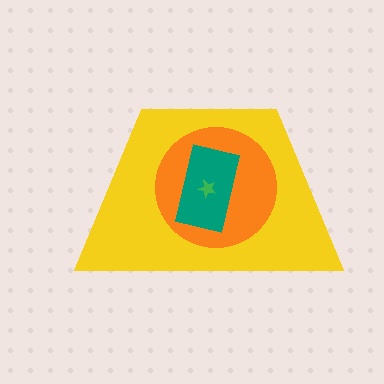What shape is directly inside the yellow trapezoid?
The orange circle.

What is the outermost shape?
The yellow trapezoid.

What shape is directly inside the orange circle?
The teal rectangle.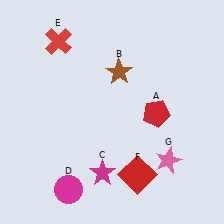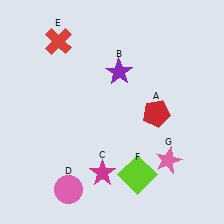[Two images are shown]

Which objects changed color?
B changed from brown to purple. D changed from magenta to pink. F changed from red to lime.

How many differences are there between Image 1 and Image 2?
There are 3 differences between the two images.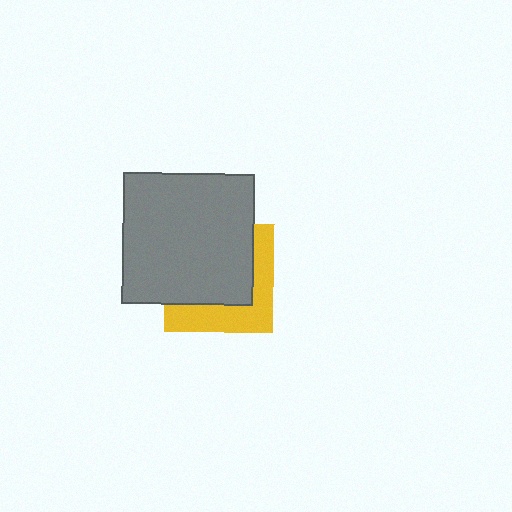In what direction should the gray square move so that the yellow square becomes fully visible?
The gray square should move toward the upper-left. That is the shortest direction to clear the overlap and leave the yellow square fully visible.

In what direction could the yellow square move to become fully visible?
The yellow square could move toward the lower-right. That would shift it out from behind the gray square entirely.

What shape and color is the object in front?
The object in front is a gray square.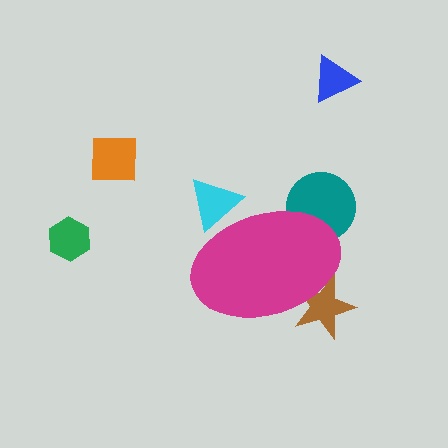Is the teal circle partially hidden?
Yes, the teal circle is partially hidden behind the magenta ellipse.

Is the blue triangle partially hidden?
No, the blue triangle is fully visible.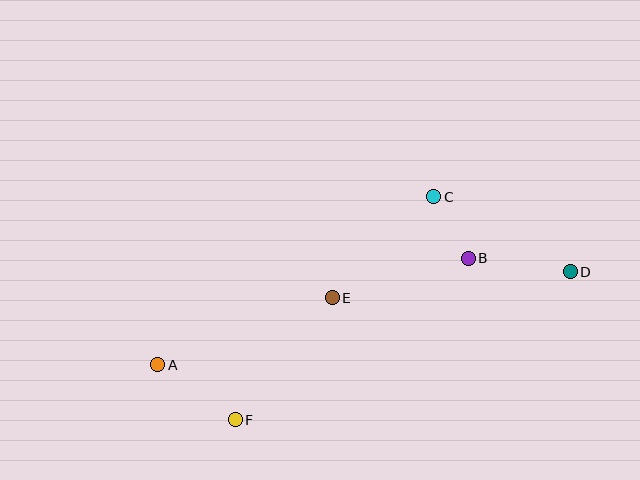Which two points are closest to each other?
Points B and C are closest to each other.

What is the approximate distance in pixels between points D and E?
The distance between D and E is approximately 239 pixels.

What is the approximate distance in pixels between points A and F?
The distance between A and F is approximately 95 pixels.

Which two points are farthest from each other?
Points A and D are farthest from each other.